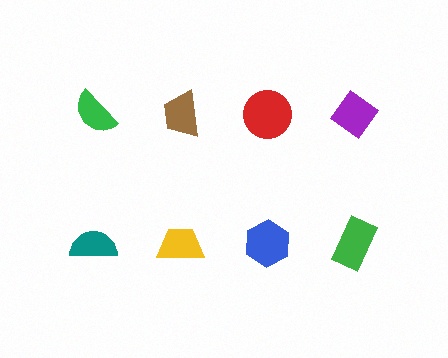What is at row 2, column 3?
A blue hexagon.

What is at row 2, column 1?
A teal semicircle.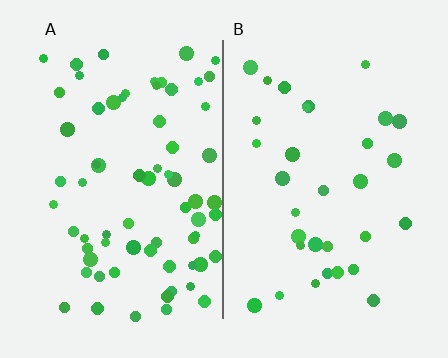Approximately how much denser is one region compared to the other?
Approximately 2.2× — region A over region B.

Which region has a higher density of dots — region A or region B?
A (the left).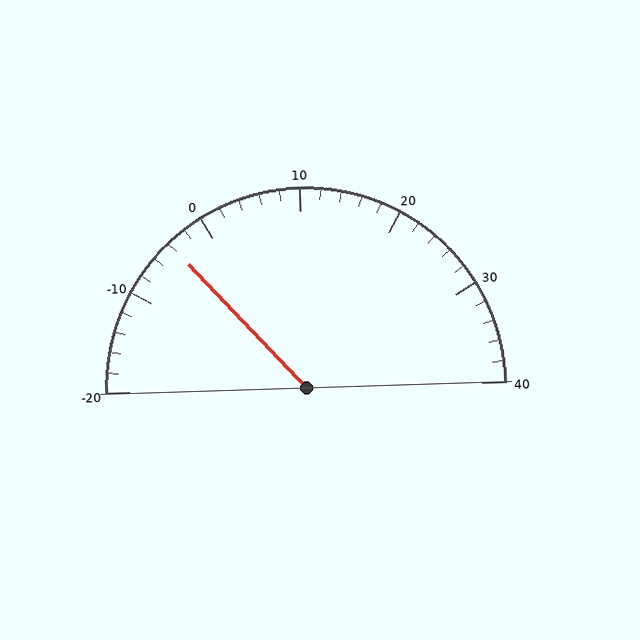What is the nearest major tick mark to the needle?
The nearest major tick mark is 0.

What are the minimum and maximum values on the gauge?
The gauge ranges from -20 to 40.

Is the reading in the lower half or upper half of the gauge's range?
The reading is in the lower half of the range (-20 to 40).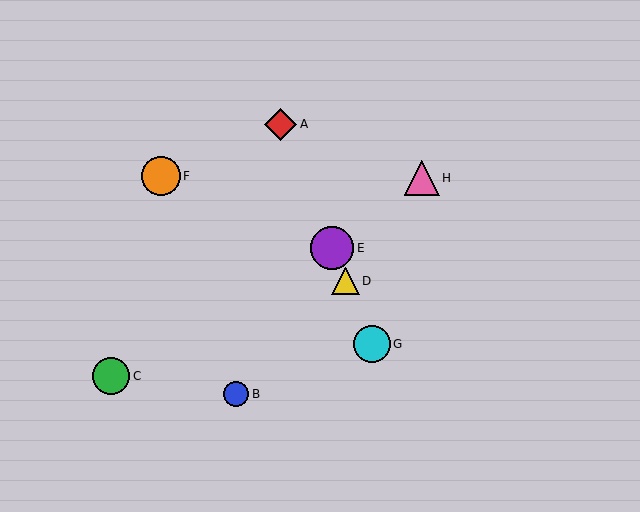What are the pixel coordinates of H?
Object H is at (422, 178).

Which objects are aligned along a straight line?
Objects A, D, E, G are aligned along a straight line.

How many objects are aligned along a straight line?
4 objects (A, D, E, G) are aligned along a straight line.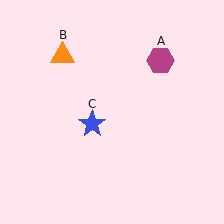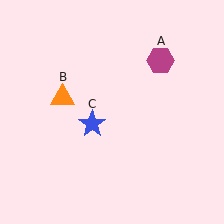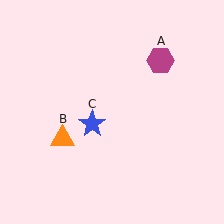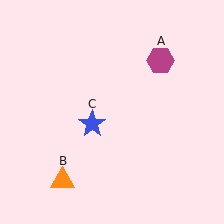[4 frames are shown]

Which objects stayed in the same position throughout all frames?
Magenta hexagon (object A) and blue star (object C) remained stationary.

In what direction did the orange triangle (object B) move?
The orange triangle (object B) moved down.